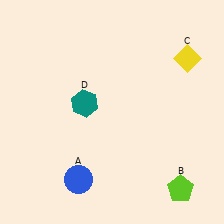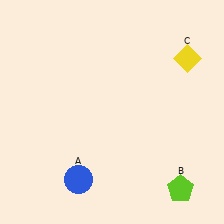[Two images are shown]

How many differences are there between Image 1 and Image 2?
There is 1 difference between the two images.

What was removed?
The teal hexagon (D) was removed in Image 2.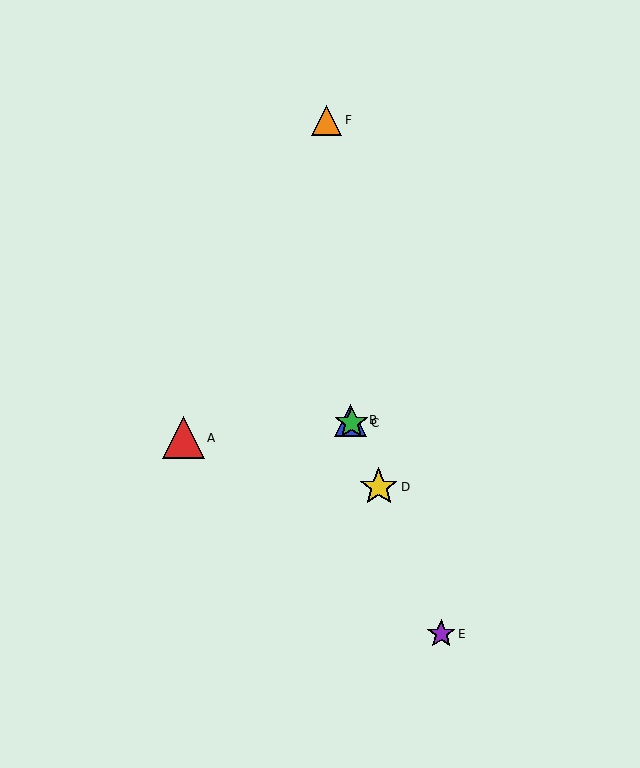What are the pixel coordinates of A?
Object A is at (183, 438).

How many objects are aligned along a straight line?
4 objects (B, C, D, E) are aligned along a straight line.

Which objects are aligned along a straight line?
Objects B, C, D, E are aligned along a straight line.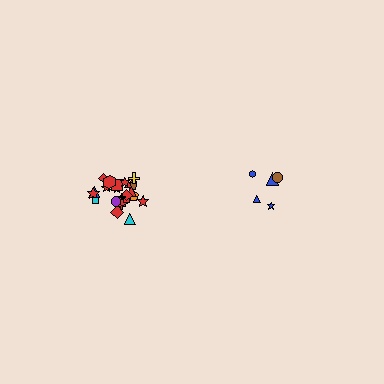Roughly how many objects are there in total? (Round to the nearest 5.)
Roughly 30 objects in total.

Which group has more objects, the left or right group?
The left group.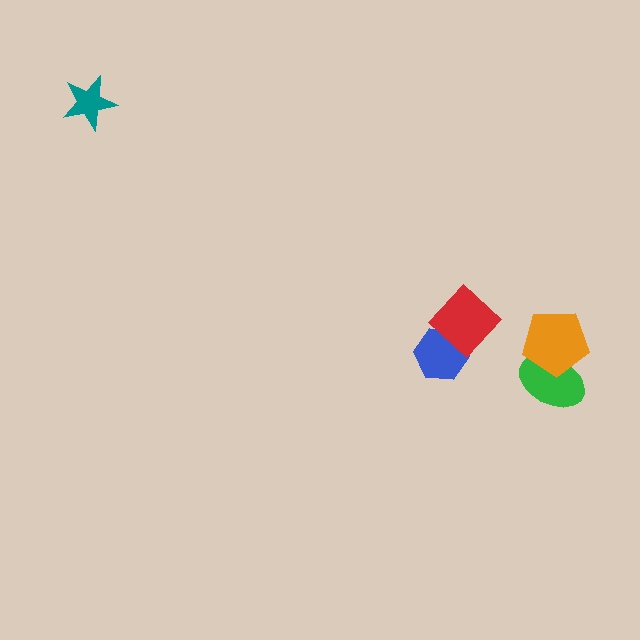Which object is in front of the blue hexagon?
The red diamond is in front of the blue hexagon.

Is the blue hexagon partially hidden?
Yes, it is partially covered by another shape.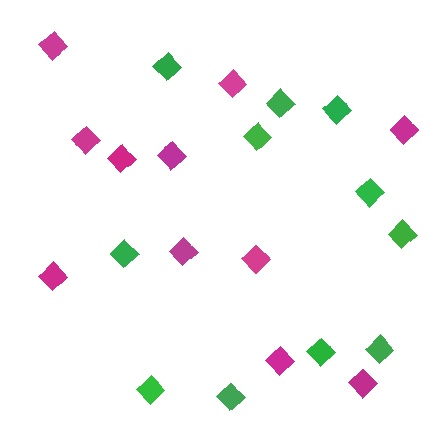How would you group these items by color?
There are 2 groups: one group of green diamonds (11) and one group of magenta diamonds (11).